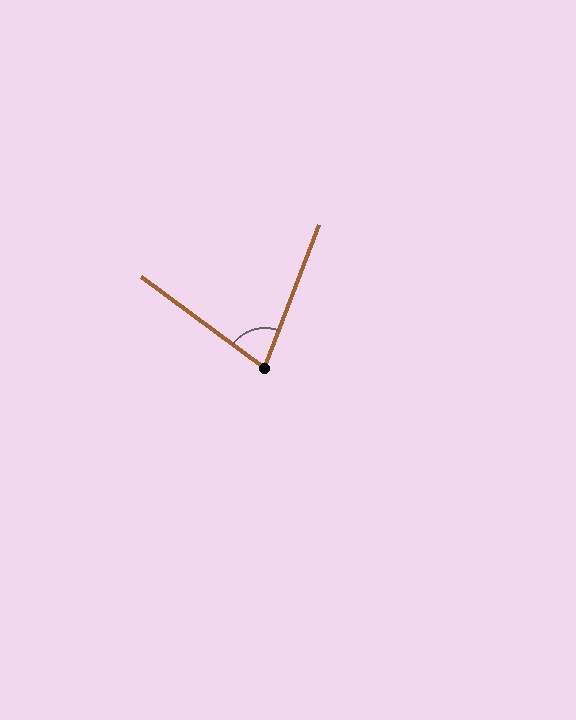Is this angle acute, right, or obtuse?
It is acute.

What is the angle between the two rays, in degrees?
Approximately 74 degrees.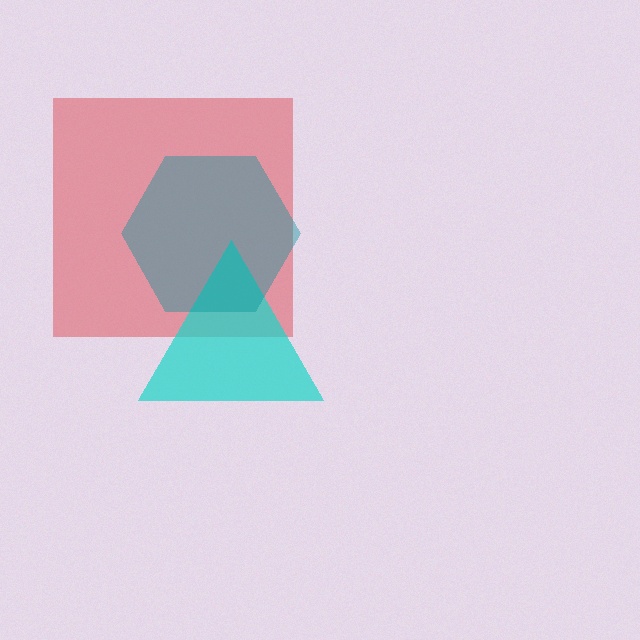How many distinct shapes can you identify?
There are 3 distinct shapes: a red square, a cyan triangle, a teal hexagon.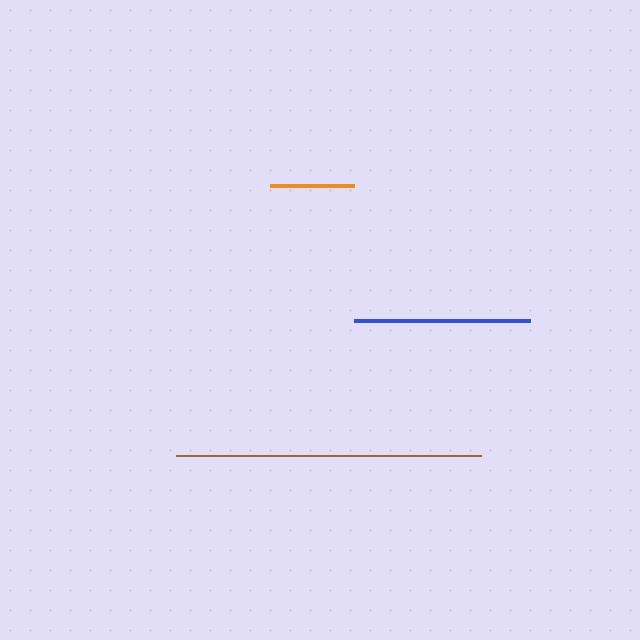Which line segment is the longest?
The brown line is the longest at approximately 305 pixels.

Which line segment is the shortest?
The orange line is the shortest at approximately 83 pixels.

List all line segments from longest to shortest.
From longest to shortest: brown, blue, orange.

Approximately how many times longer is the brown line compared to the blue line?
The brown line is approximately 1.7 times the length of the blue line.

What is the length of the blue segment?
The blue segment is approximately 176 pixels long.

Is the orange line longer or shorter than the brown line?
The brown line is longer than the orange line.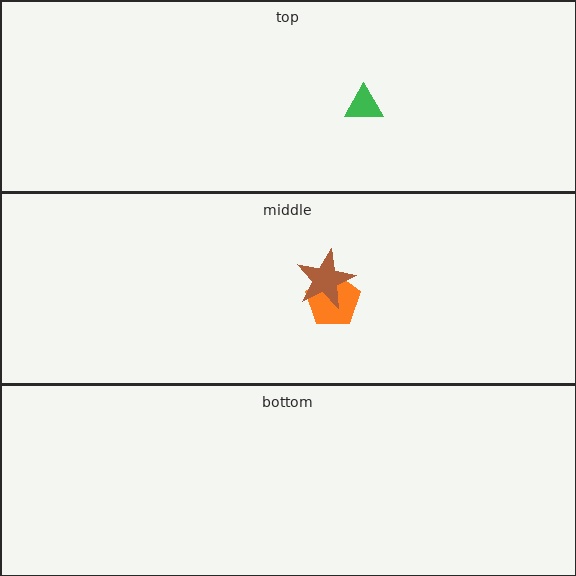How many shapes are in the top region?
1.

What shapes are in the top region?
The green triangle.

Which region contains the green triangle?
The top region.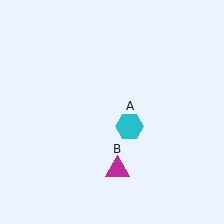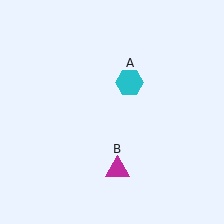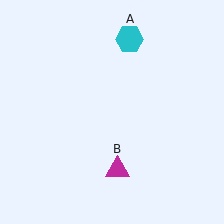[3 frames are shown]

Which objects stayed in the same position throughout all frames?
Magenta triangle (object B) remained stationary.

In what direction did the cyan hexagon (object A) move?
The cyan hexagon (object A) moved up.